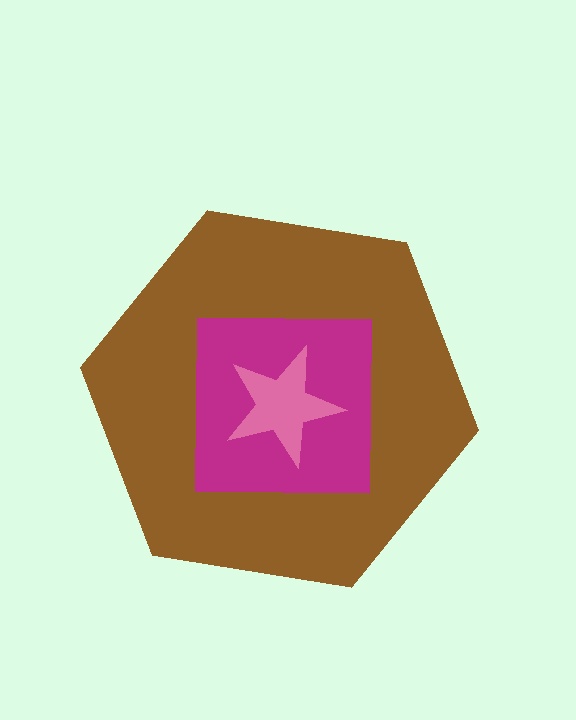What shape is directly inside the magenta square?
The pink star.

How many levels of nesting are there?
3.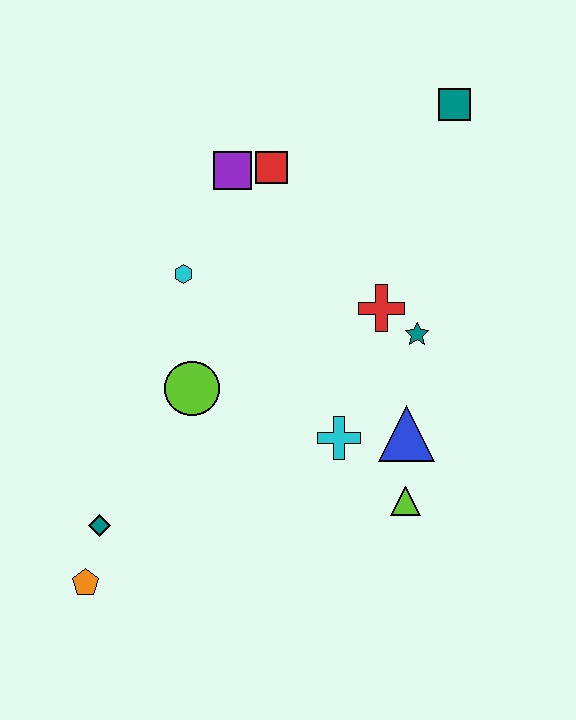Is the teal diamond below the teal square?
Yes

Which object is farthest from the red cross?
The orange pentagon is farthest from the red cross.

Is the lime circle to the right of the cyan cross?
No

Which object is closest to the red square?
The purple square is closest to the red square.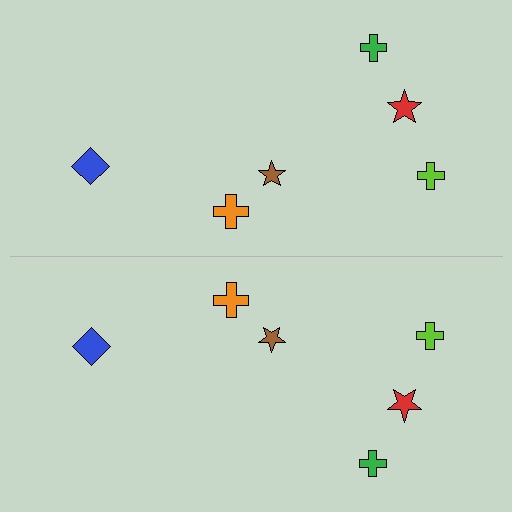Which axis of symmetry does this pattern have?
The pattern has a horizontal axis of symmetry running through the center of the image.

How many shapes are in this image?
There are 12 shapes in this image.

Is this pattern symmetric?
Yes, this pattern has bilateral (reflection) symmetry.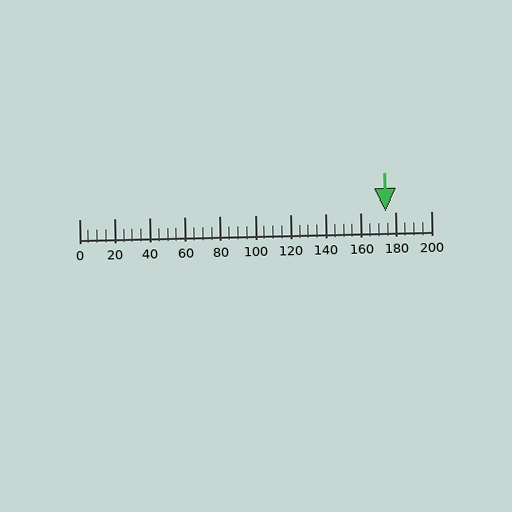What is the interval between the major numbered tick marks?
The major tick marks are spaced 20 units apart.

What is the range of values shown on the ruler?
The ruler shows values from 0 to 200.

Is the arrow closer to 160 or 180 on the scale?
The arrow is closer to 180.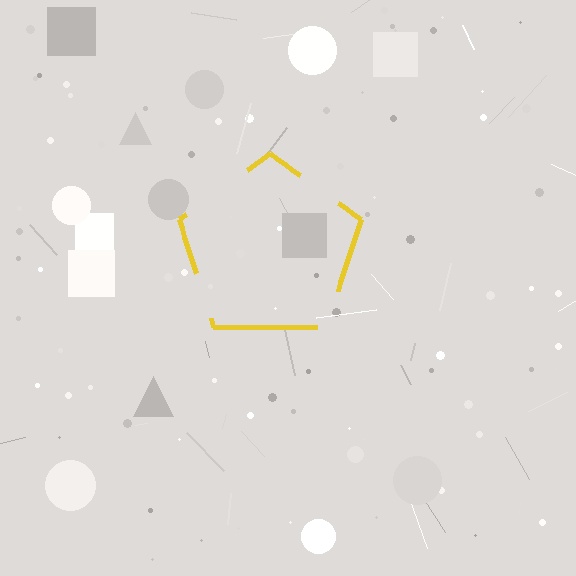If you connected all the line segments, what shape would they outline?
They would outline a pentagon.